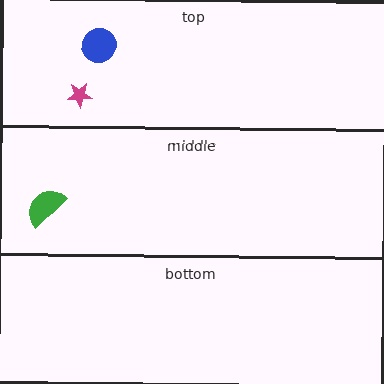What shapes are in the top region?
The magenta star, the blue circle.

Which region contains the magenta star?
The top region.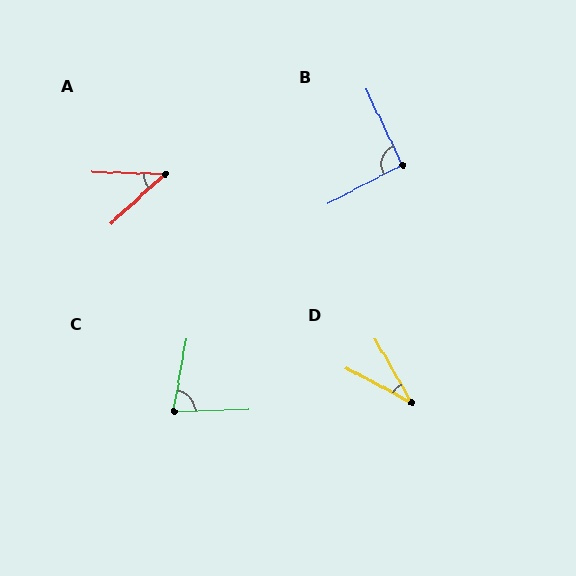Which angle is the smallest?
D, at approximately 31 degrees.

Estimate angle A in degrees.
Approximately 44 degrees.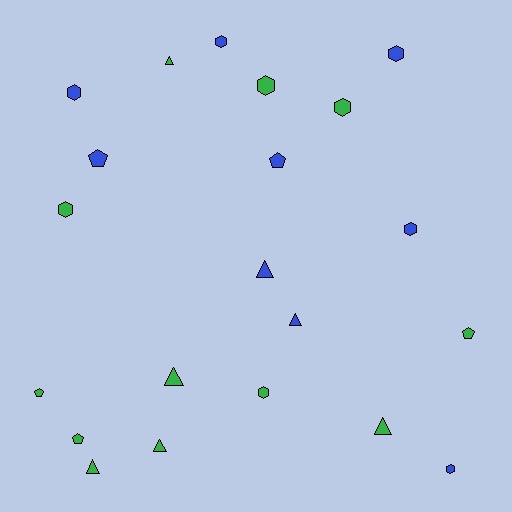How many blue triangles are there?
There are 2 blue triangles.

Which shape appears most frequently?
Hexagon, with 9 objects.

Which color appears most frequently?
Green, with 12 objects.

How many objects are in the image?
There are 21 objects.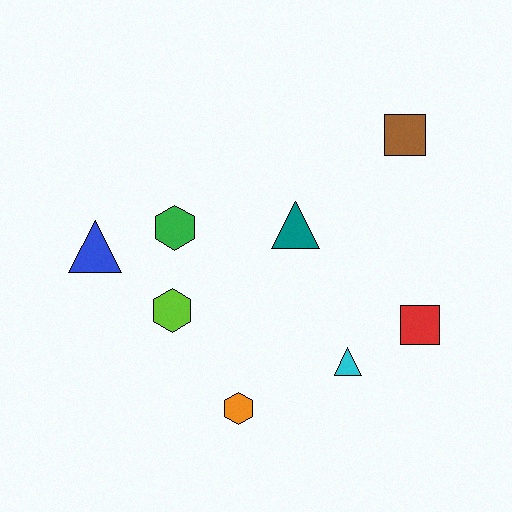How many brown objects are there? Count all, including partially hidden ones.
There is 1 brown object.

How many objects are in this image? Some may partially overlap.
There are 8 objects.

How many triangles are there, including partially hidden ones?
There are 3 triangles.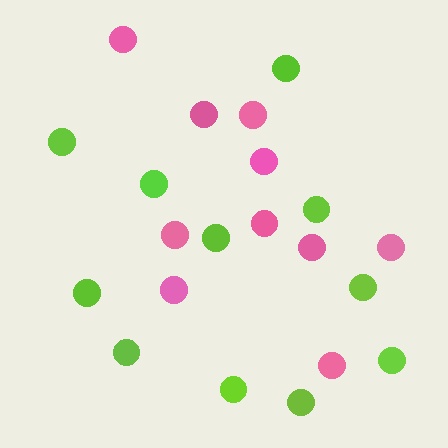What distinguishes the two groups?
There are 2 groups: one group of pink circles (10) and one group of lime circles (11).